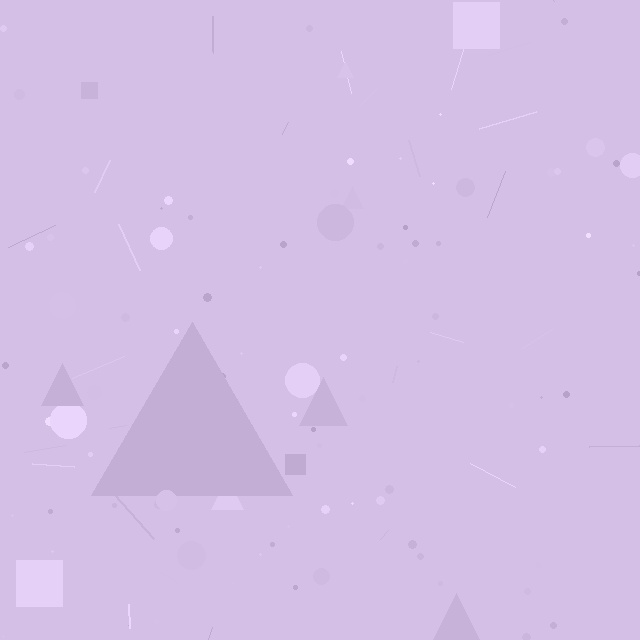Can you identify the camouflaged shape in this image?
The camouflaged shape is a triangle.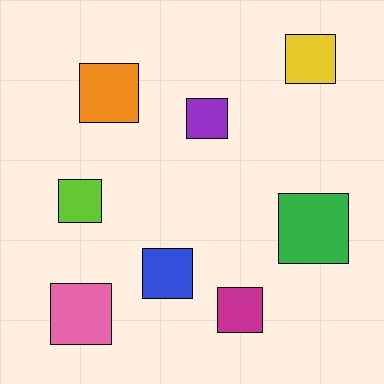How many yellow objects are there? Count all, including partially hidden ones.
There is 1 yellow object.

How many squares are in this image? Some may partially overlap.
There are 8 squares.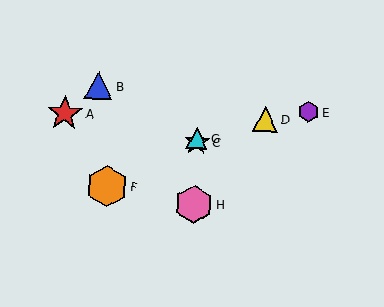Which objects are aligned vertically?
Objects C, G, H are aligned vertically.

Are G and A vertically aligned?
No, G is at x≈197 and A is at x≈65.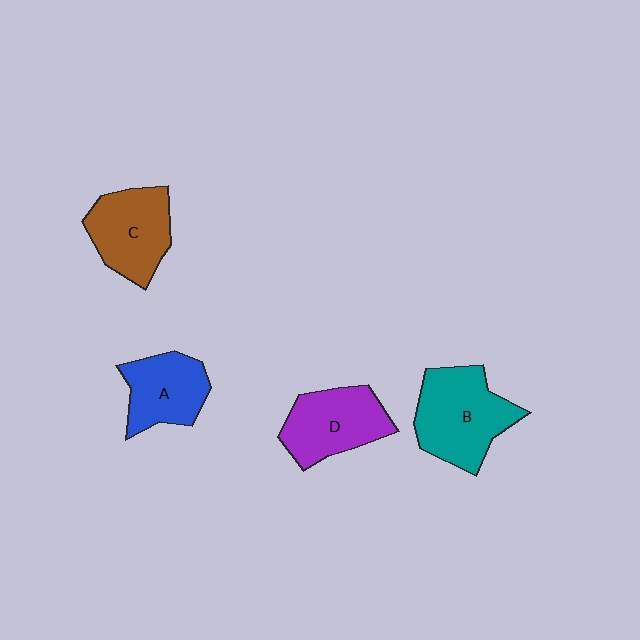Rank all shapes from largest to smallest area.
From largest to smallest: B (teal), C (brown), D (purple), A (blue).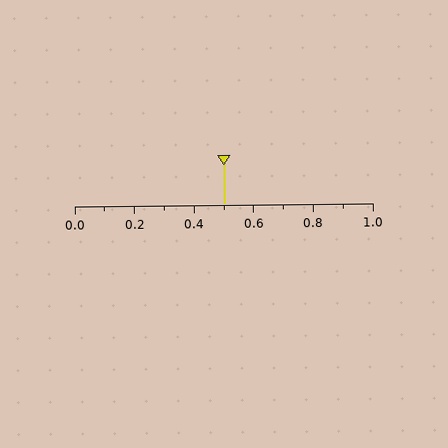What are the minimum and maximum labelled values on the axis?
The axis runs from 0.0 to 1.0.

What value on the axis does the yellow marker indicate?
The marker indicates approximately 0.5.